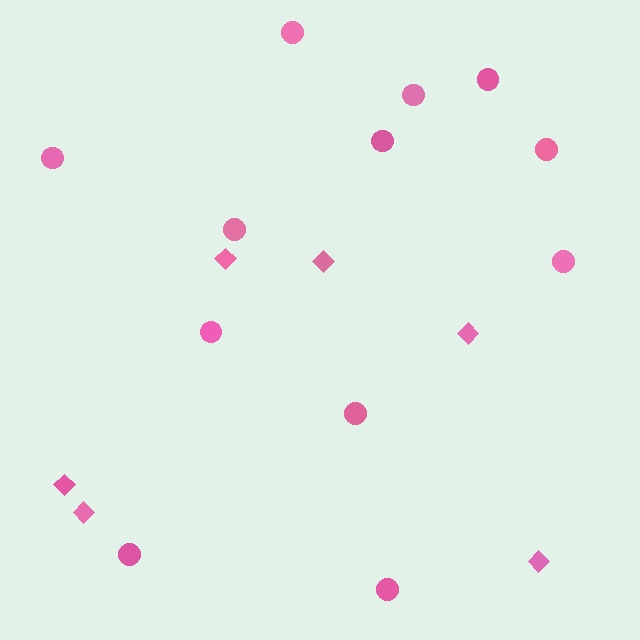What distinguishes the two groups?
There are 2 groups: one group of circles (12) and one group of diamonds (6).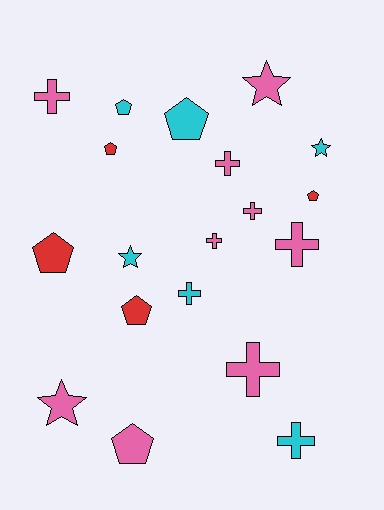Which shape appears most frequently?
Cross, with 8 objects.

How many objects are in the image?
There are 19 objects.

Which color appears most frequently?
Pink, with 9 objects.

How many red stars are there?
There are no red stars.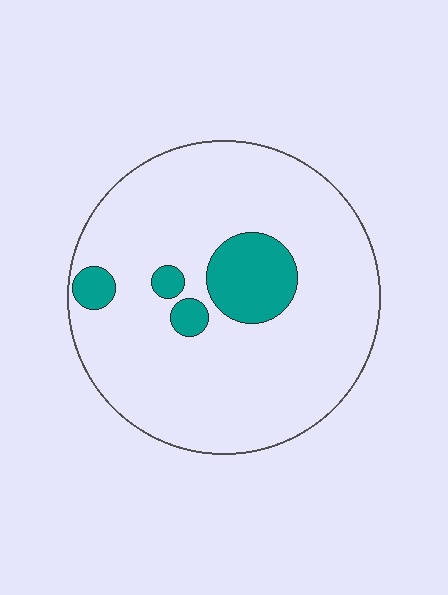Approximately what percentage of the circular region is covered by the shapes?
Approximately 15%.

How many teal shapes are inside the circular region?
4.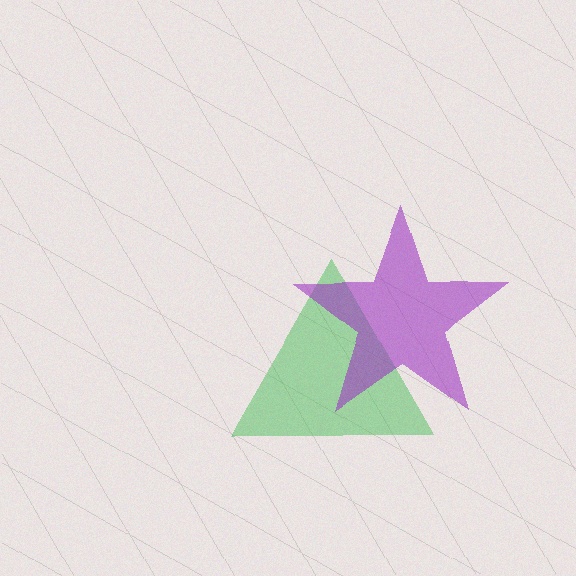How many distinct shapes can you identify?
There are 2 distinct shapes: a green triangle, a purple star.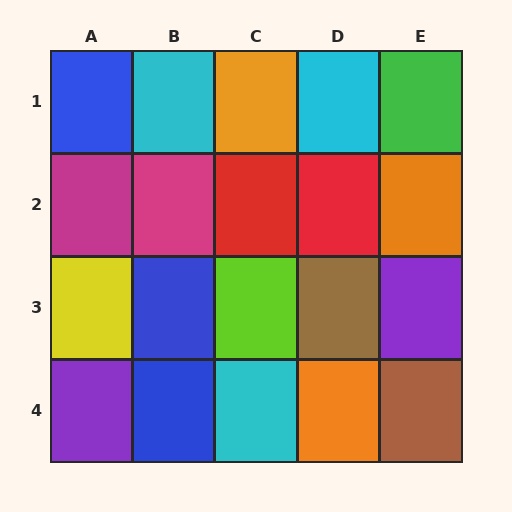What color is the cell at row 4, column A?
Purple.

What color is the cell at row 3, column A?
Yellow.